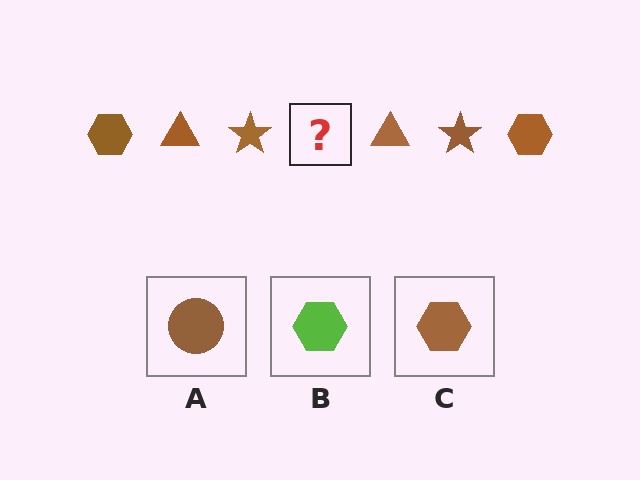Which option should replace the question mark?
Option C.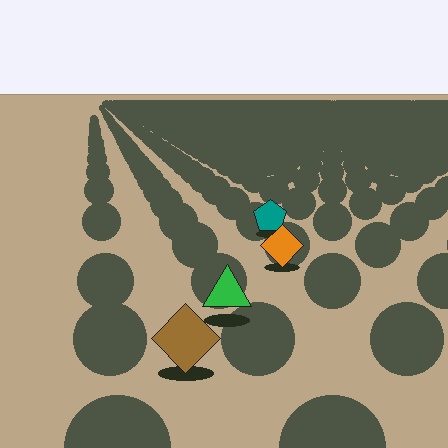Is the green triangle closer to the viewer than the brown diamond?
No. The brown diamond is closer — you can tell from the texture gradient: the ground texture is coarser near it.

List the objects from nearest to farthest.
From nearest to farthest: the brown diamond, the green triangle, the orange diamond, the teal pentagon.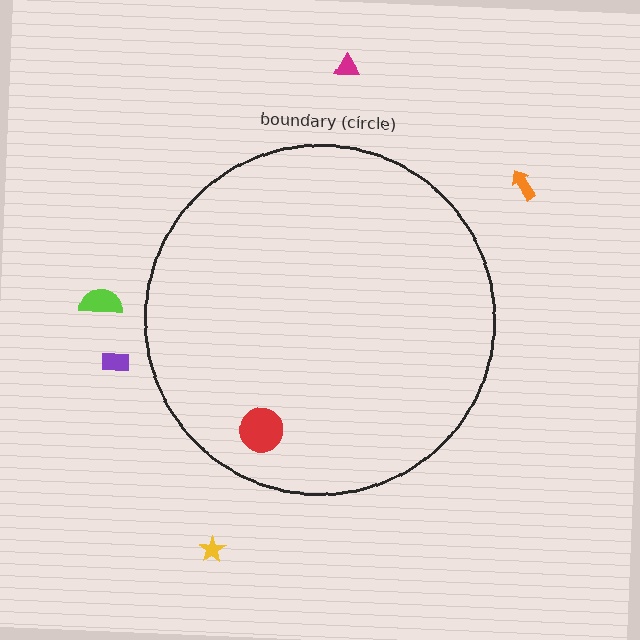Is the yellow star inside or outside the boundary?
Outside.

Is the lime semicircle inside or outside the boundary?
Outside.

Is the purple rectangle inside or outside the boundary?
Outside.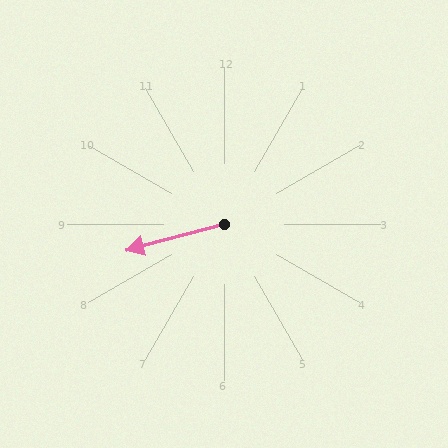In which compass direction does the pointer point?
West.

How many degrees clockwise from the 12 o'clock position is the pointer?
Approximately 255 degrees.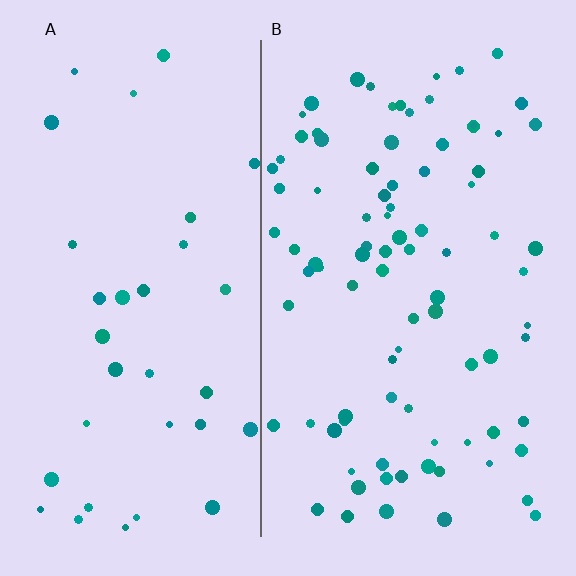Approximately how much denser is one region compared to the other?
Approximately 2.6× — region B over region A.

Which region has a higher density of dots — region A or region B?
B (the right).